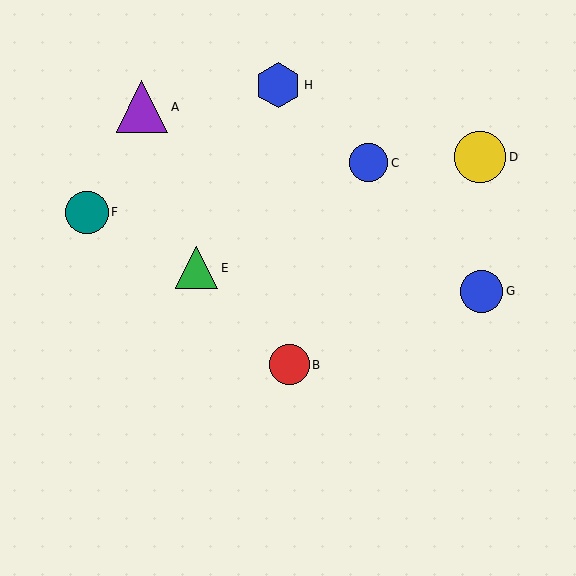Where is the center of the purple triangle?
The center of the purple triangle is at (142, 107).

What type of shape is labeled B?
Shape B is a red circle.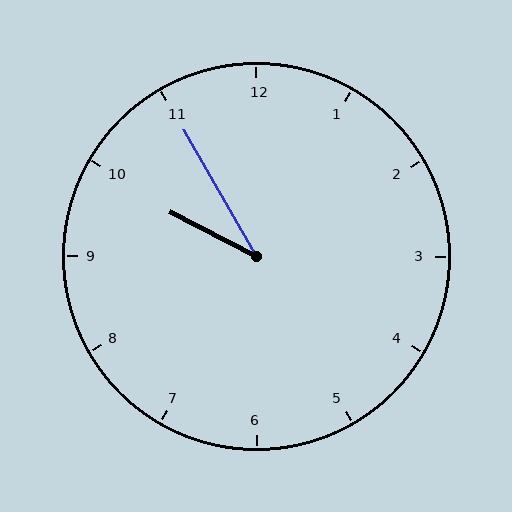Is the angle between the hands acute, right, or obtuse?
It is acute.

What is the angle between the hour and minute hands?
Approximately 32 degrees.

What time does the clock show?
9:55.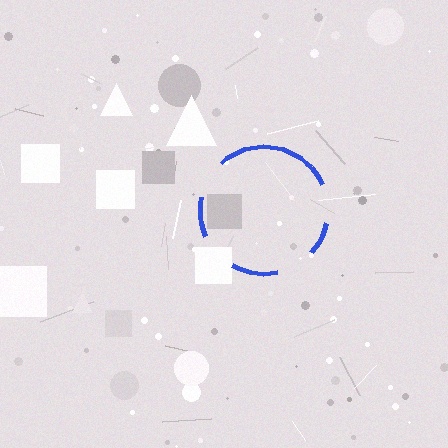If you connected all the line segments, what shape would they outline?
They would outline a circle.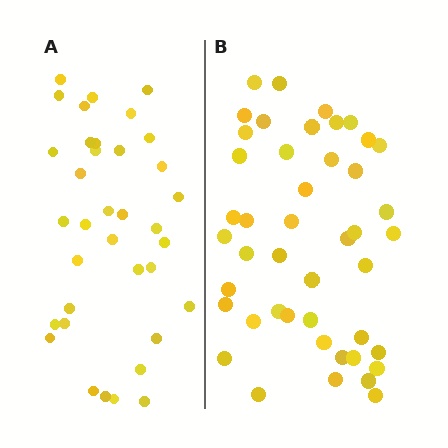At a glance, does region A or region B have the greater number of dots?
Region B (the right region) has more dots.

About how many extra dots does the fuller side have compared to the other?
Region B has roughly 8 or so more dots than region A.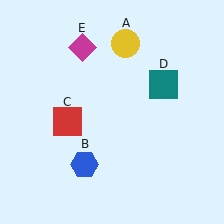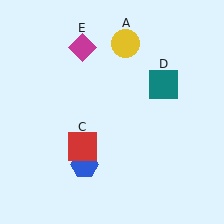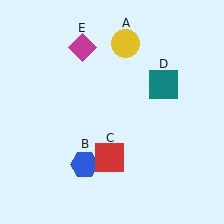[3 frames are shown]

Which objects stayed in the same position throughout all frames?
Yellow circle (object A) and blue hexagon (object B) and teal square (object D) and magenta diamond (object E) remained stationary.